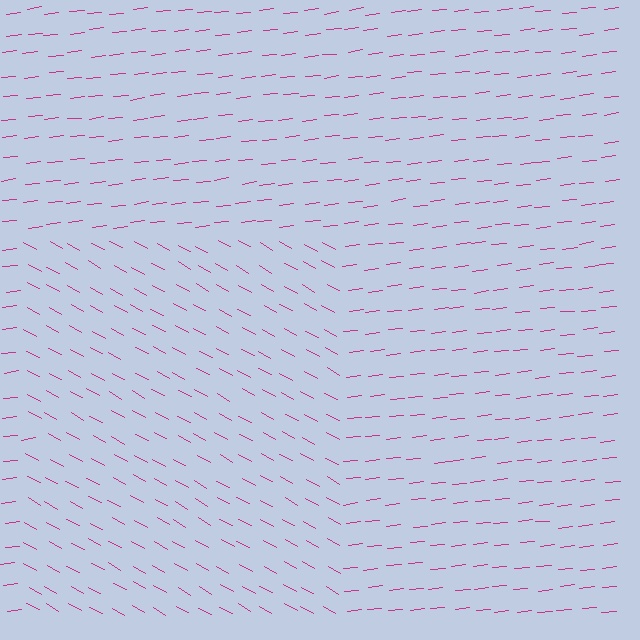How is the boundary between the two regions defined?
The boundary is defined purely by a change in line orientation (approximately 35 degrees difference). All lines are the same color and thickness.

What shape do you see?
I see a rectangle.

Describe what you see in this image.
The image is filled with small magenta line segments. A rectangle region in the image has lines oriented differently from the surrounding lines, creating a visible texture boundary.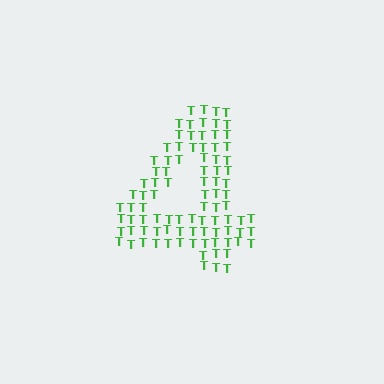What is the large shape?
The large shape is the digit 4.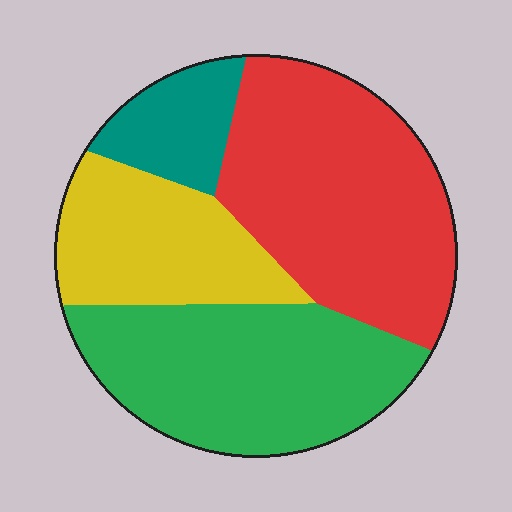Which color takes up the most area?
Red, at roughly 35%.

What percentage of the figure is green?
Green takes up about one third (1/3) of the figure.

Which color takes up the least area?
Teal, at roughly 10%.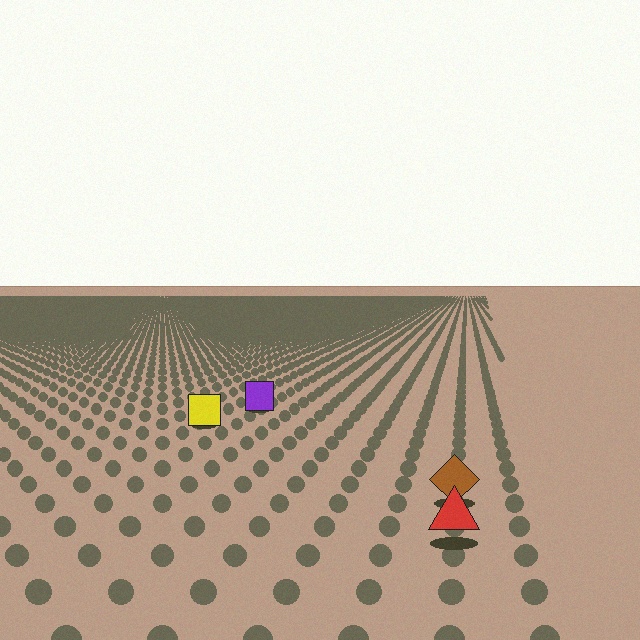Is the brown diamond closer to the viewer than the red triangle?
No. The red triangle is closer — you can tell from the texture gradient: the ground texture is coarser near it.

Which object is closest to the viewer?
The red triangle is closest. The texture marks near it are larger and more spread out.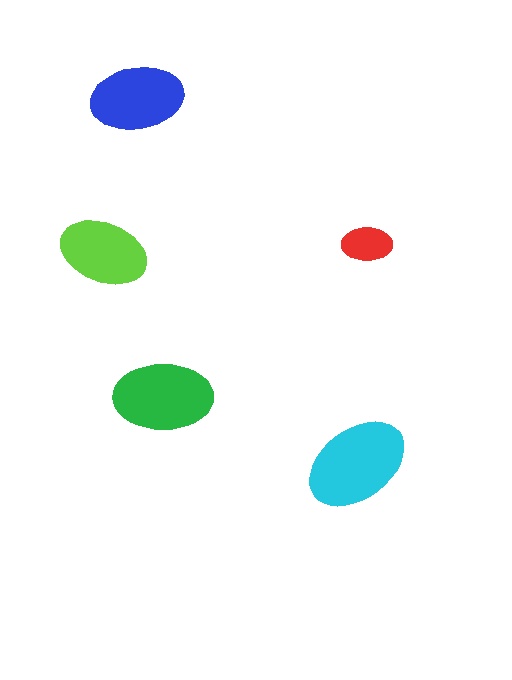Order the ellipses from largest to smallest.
the cyan one, the green one, the blue one, the lime one, the red one.